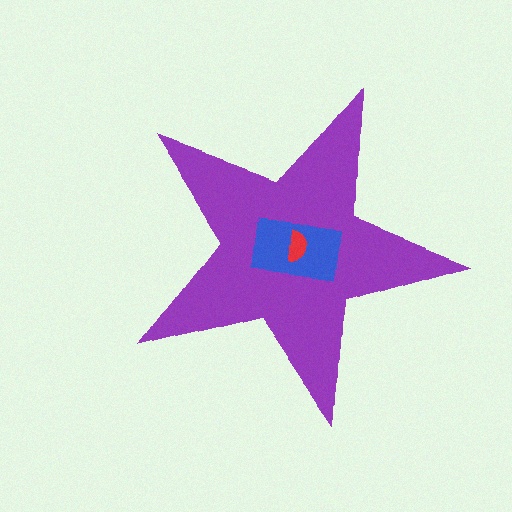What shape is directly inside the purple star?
The blue rectangle.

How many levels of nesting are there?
3.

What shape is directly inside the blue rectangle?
The red semicircle.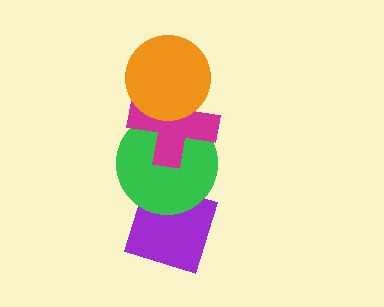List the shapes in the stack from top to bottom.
From top to bottom: the orange circle, the magenta cross, the green circle, the purple diamond.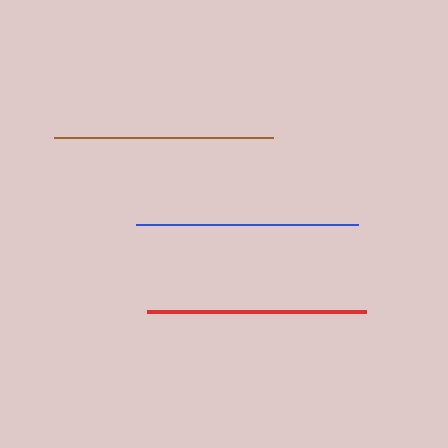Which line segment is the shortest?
The red line is the shortest at approximately 218 pixels.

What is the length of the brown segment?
The brown segment is approximately 220 pixels long.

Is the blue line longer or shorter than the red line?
The blue line is longer than the red line.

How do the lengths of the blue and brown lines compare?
The blue and brown lines are approximately the same length.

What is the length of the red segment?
The red segment is approximately 218 pixels long.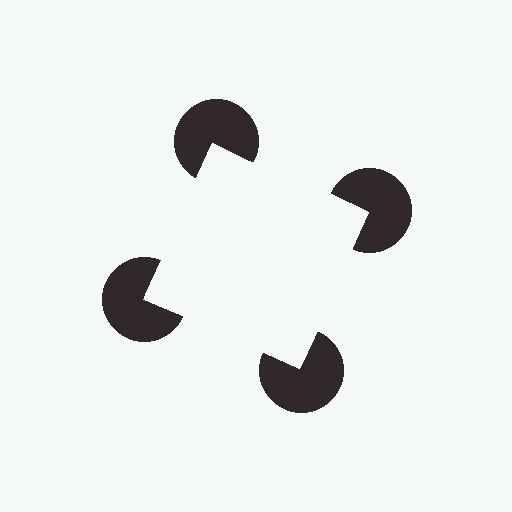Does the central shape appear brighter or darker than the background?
It typically appears slightly brighter than the background, even though no actual brightness change is drawn.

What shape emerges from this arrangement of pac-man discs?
An illusory square — its edges are inferred from the aligned wedge cuts in the pac-man discs, not physically drawn.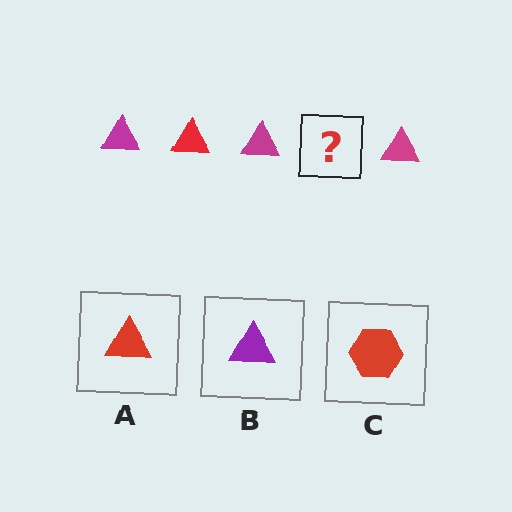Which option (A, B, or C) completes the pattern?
A.